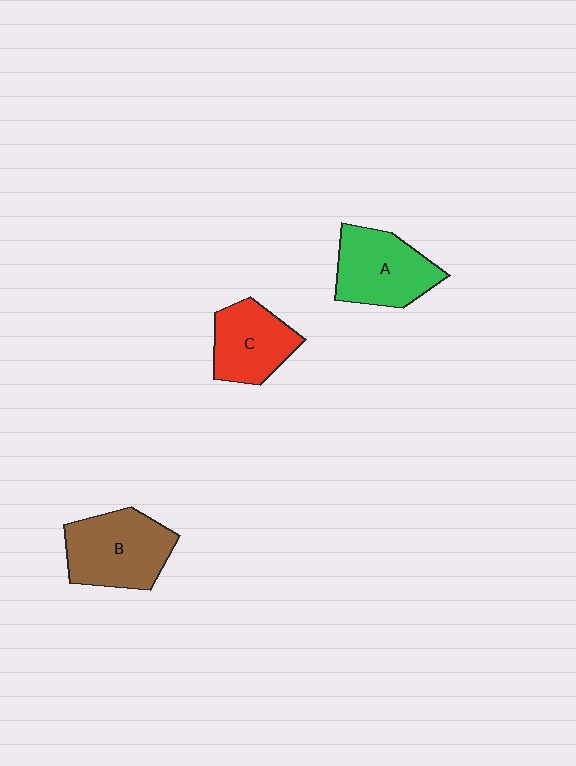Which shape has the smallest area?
Shape C (red).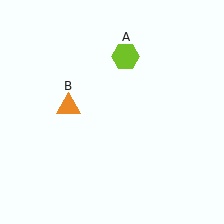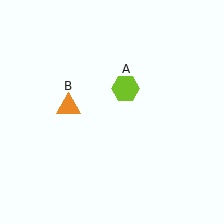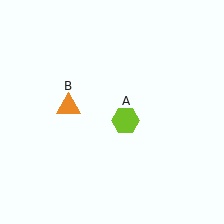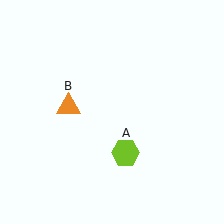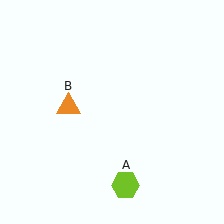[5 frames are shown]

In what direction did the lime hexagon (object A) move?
The lime hexagon (object A) moved down.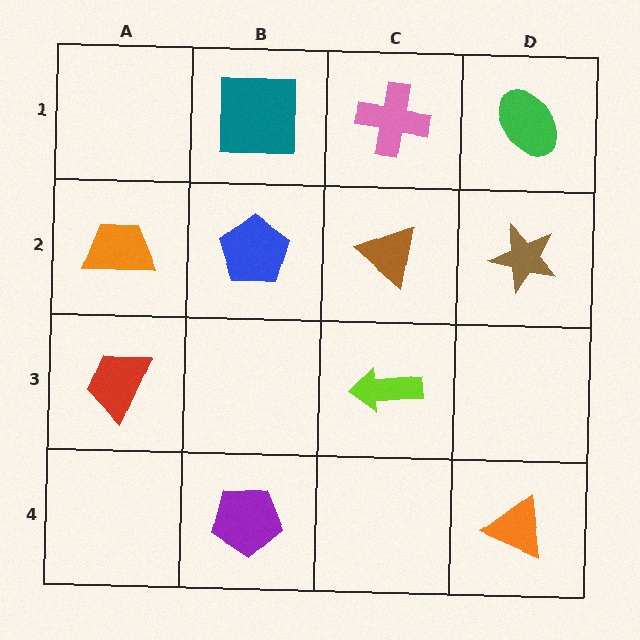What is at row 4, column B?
A purple pentagon.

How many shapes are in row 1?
3 shapes.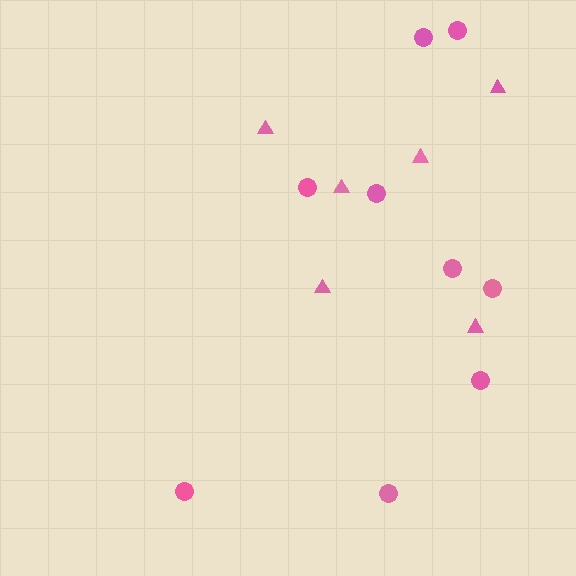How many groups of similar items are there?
There are 2 groups: one group of circles (9) and one group of triangles (6).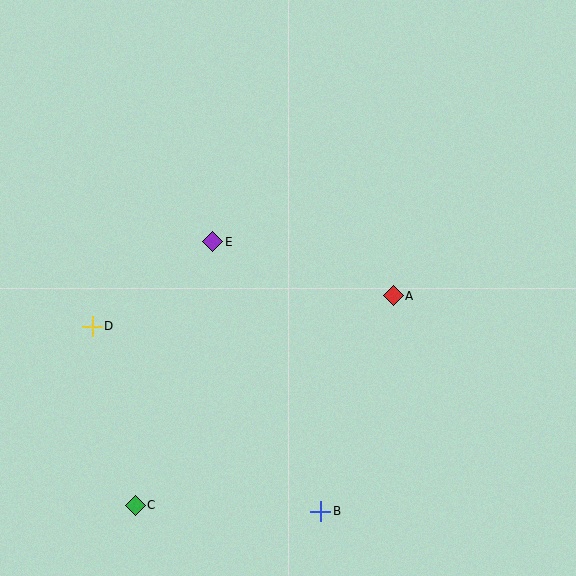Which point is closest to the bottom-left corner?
Point C is closest to the bottom-left corner.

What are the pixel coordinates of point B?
Point B is at (321, 511).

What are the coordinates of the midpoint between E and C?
The midpoint between E and C is at (174, 374).